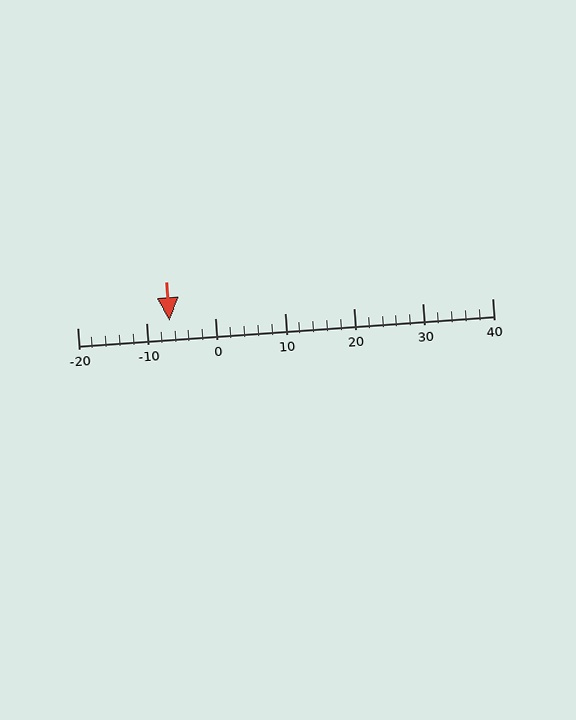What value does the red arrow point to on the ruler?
The red arrow points to approximately -7.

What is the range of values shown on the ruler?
The ruler shows values from -20 to 40.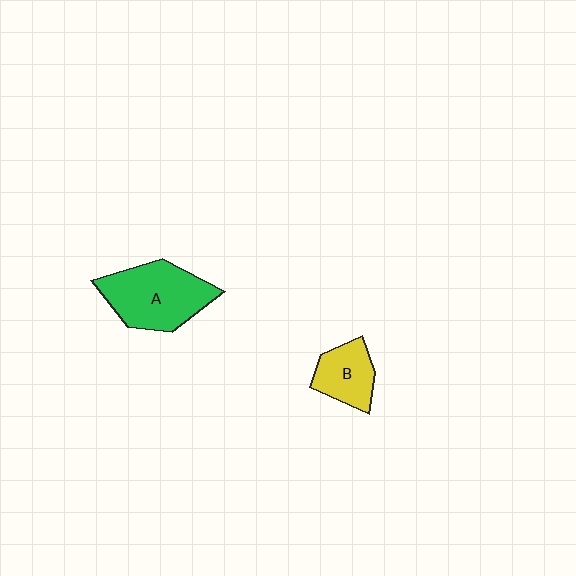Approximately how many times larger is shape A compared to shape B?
Approximately 1.8 times.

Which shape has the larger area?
Shape A (green).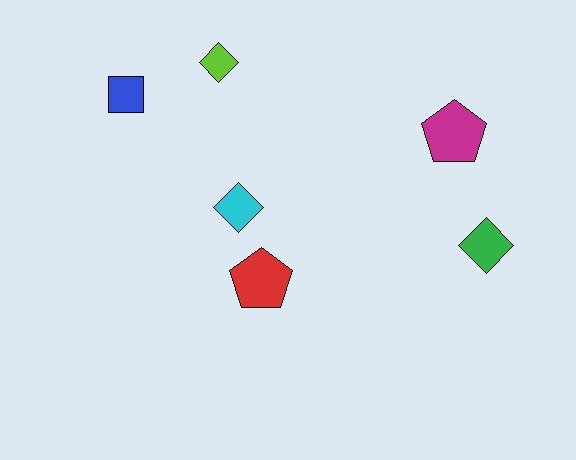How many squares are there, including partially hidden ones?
There is 1 square.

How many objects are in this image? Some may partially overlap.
There are 6 objects.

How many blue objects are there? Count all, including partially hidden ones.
There is 1 blue object.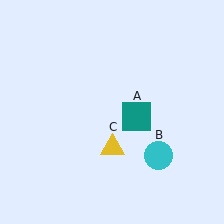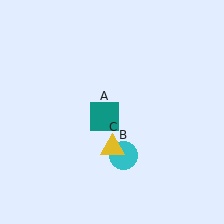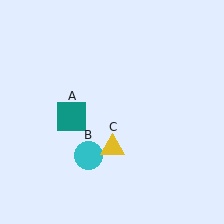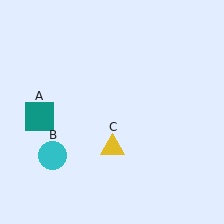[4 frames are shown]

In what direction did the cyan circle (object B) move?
The cyan circle (object B) moved left.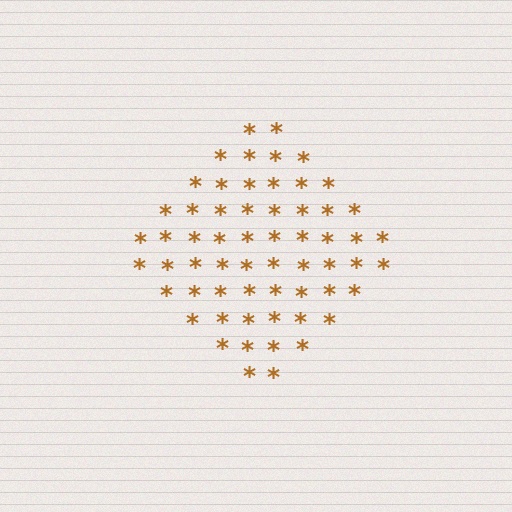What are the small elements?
The small elements are asterisks.